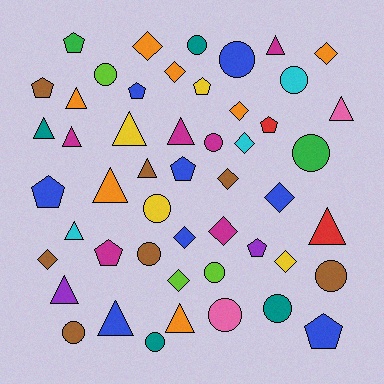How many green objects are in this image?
There are 2 green objects.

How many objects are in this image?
There are 50 objects.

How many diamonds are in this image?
There are 12 diamonds.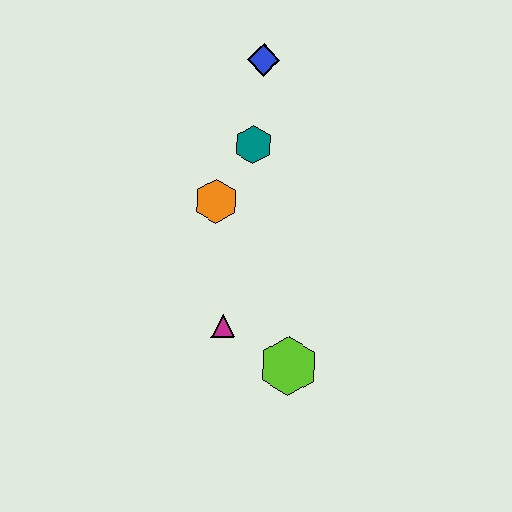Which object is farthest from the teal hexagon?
The lime hexagon is farthest from the teal hexagon.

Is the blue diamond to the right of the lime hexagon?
No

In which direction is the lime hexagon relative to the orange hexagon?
The lime hexagon is below the orange hexagon.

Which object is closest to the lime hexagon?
The magenta triangle is closest to the lime hexagon.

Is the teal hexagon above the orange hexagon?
Yes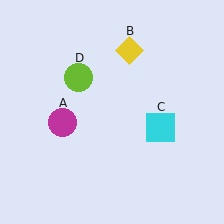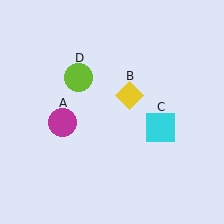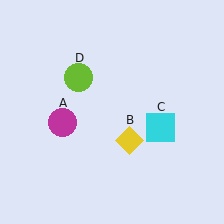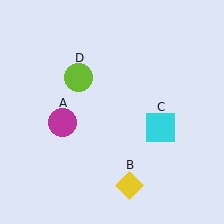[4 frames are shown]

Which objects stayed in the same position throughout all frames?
Magenta circle (object A) and cyan square (object C) and lime circle (object D) remained stationary.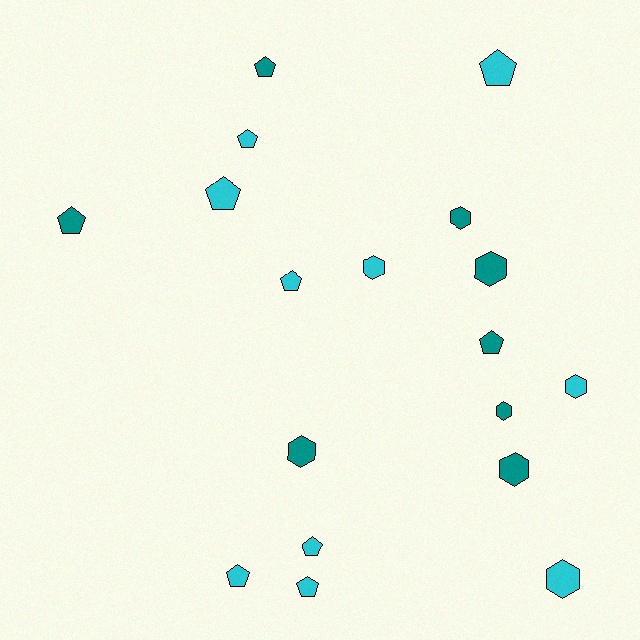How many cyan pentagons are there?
There are 7 cyan pentagons.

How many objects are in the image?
There are 18 objects.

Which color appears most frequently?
Cyan, with 10 objects.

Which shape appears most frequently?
Pentagon, with 10 objects.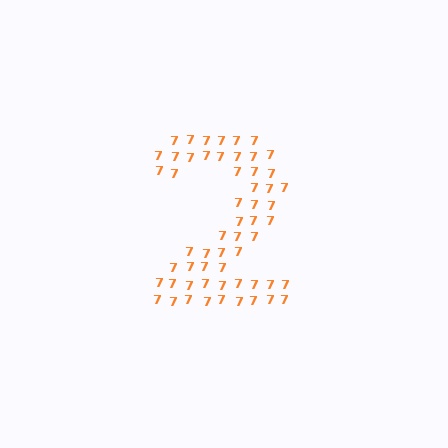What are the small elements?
The small elements are digit 7's.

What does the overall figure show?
The overall figure shows the digit 2.